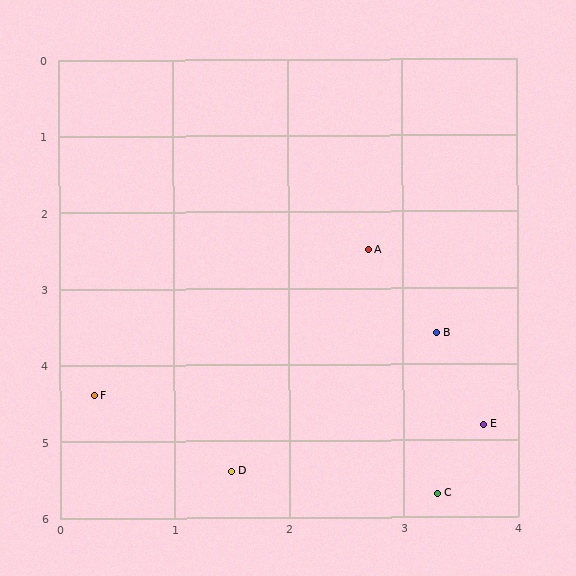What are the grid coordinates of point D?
Point D is at approximately (1.5, 5.4).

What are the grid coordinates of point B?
Point B is at approximately (3.3, 3.6).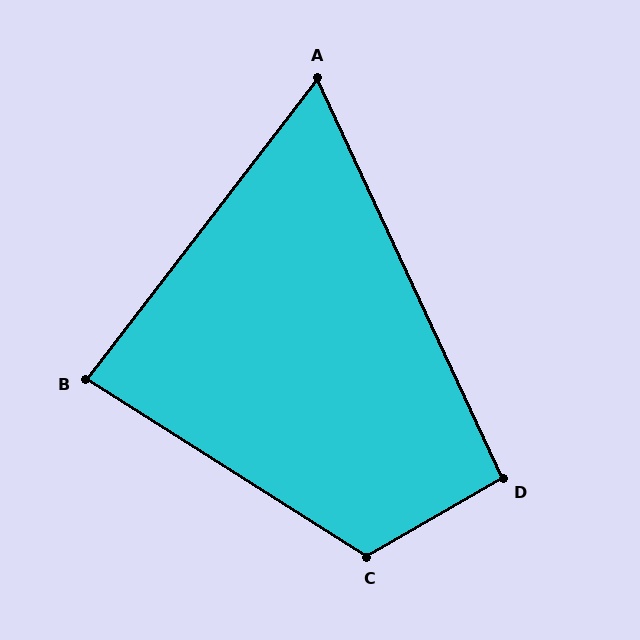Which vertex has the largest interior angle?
C, at approximately 118 degrees.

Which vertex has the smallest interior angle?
A, at approximately 62 degrees.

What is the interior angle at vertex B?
Approximately 85 degrees (acute).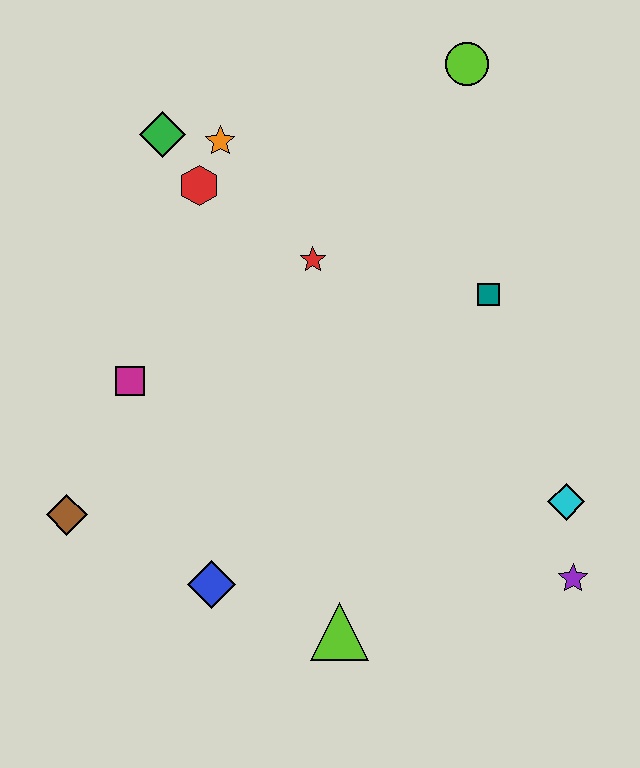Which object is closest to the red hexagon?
The orange star is closest to the red hexagon.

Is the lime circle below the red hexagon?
No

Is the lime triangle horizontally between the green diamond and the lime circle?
Yes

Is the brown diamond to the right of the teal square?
No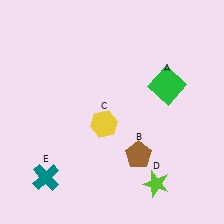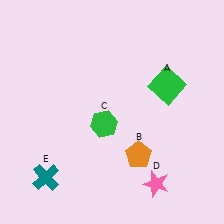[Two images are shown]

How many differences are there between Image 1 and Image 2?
There are 3 differences between the two images.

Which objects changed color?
B changed from brown to orange. C changed from yellow to green. D changed from lime to pink.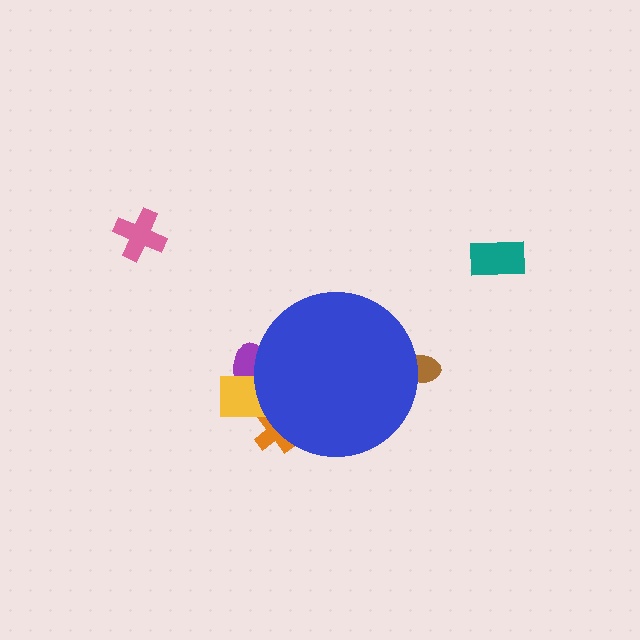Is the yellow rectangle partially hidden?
Yes, the yellow rectangle is partially hidden behind the blue circle.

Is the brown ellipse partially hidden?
Yes, the brown ellipse is partially hidden behind the blue circle.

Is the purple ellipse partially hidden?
Yes, the purple ellipse is partially hidden behind the blue circle.